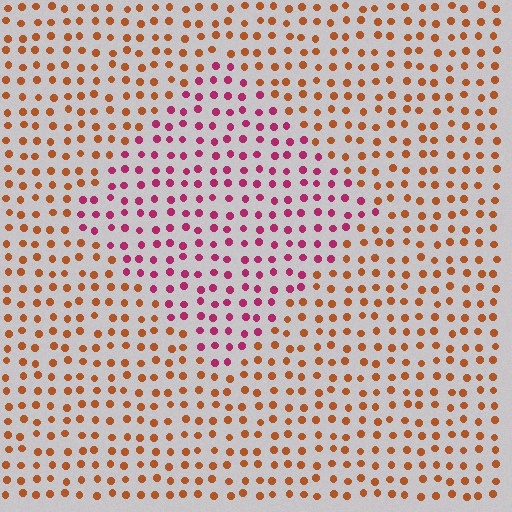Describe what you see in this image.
The image is filled with small brown elements in a uniform arrangement. A diamond-shaped region is visible where the elements are tinted to a slightly different hue, forming a subtle color boundary.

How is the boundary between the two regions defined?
The boundary is defined purely by a slight shift in hue (about 51 degrees). Spacing, size, and orientation are identical on both sides.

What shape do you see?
I see a diamond.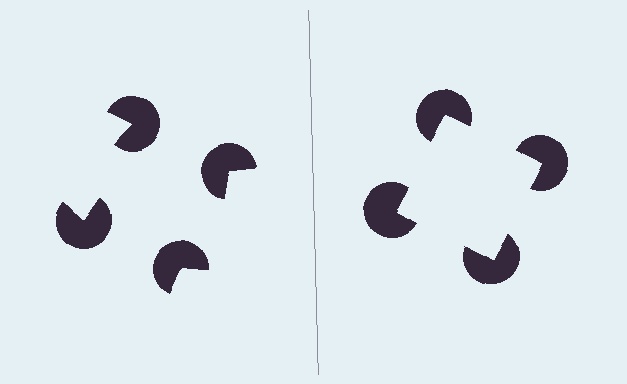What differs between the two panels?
The pac-man discs are positioned identically on both sides; only the wedge orientations differ. On the right they align to a square; on the left they are misaligned.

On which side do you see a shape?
An illusory square appears on the right side. On the left side the wedge cuts are rotated, so no coherent shape forms.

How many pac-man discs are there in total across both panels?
8 — 4 on each side.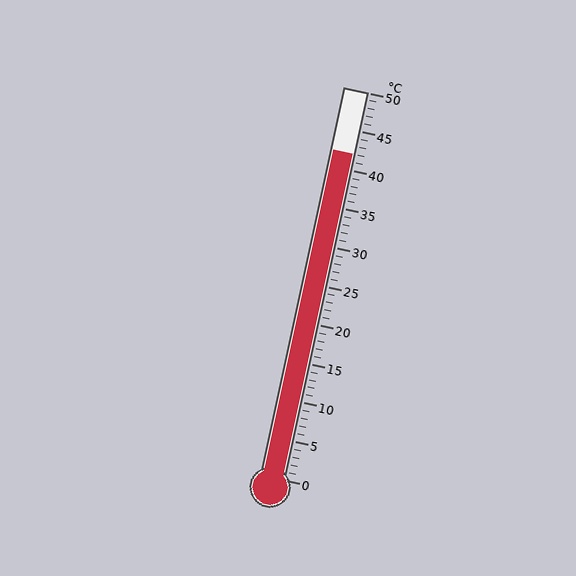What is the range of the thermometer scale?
The thermometer scale ranges from 0°C to 50°C.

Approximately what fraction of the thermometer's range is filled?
The thermometer is filled to approximately 85% of its range.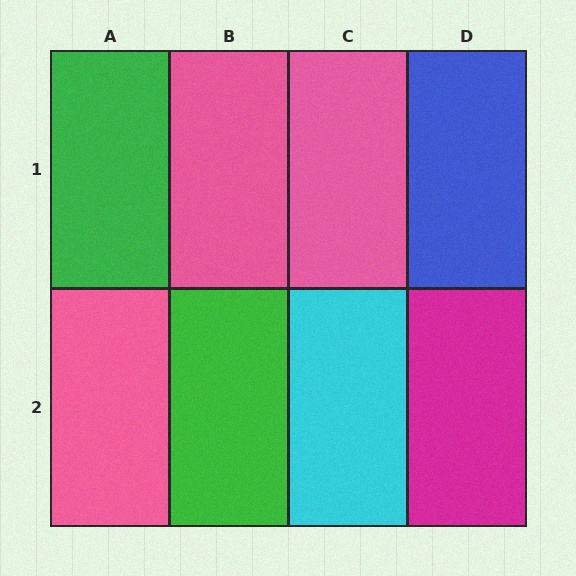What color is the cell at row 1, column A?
Green.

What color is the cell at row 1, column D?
Blue.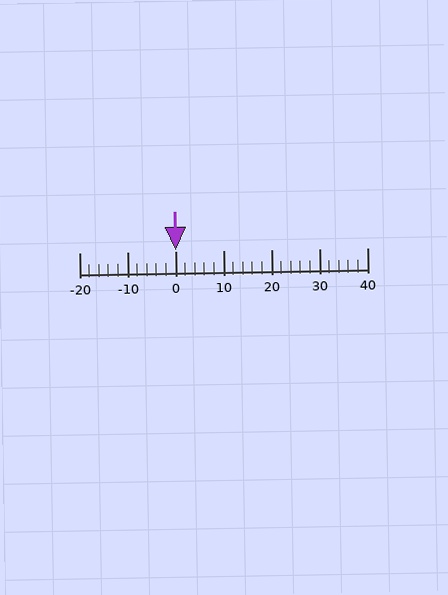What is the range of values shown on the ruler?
The ruler shows values from -20 to 40.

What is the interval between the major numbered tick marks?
The major tick marks are spaced 10 units apart.